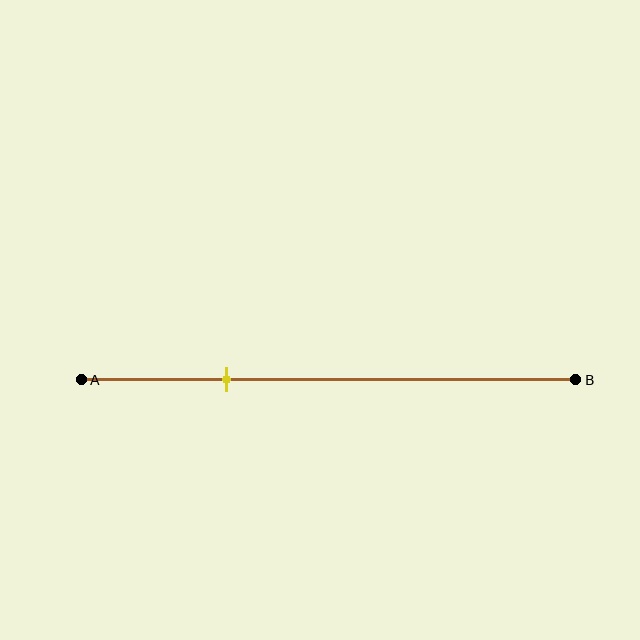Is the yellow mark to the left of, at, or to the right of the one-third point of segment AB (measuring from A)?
The yellow mark is to the left of the one-third point of segment AB.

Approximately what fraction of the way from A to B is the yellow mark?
The yellow mark is approximately 30% of the way from A to B.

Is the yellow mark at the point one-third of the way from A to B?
No, the mark is at about 30% from A, not at the 33% one-third point.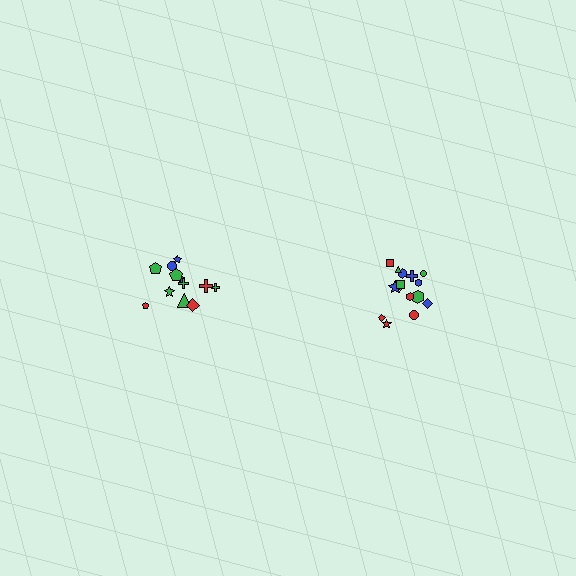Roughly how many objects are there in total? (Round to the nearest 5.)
Roughly 25 objects in total.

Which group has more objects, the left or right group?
The right group.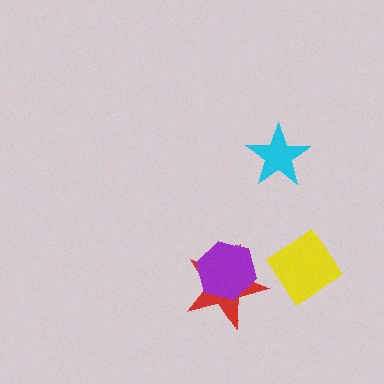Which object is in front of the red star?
The purple hexagon is in front of the red star.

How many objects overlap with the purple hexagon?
1 object overlaps with the purple hexagon.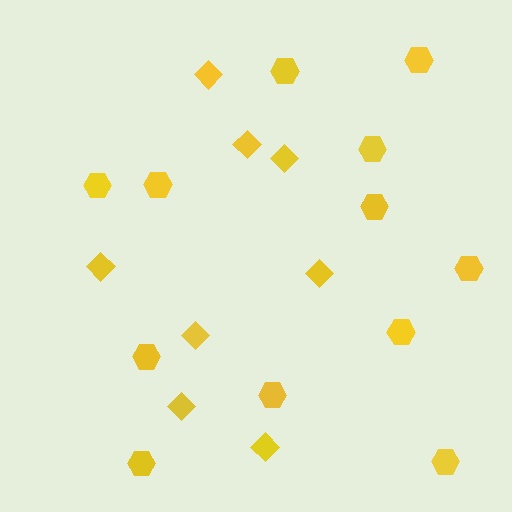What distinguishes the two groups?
There are 2 groups: one group of hexagons (12) and one group of diamonds (8).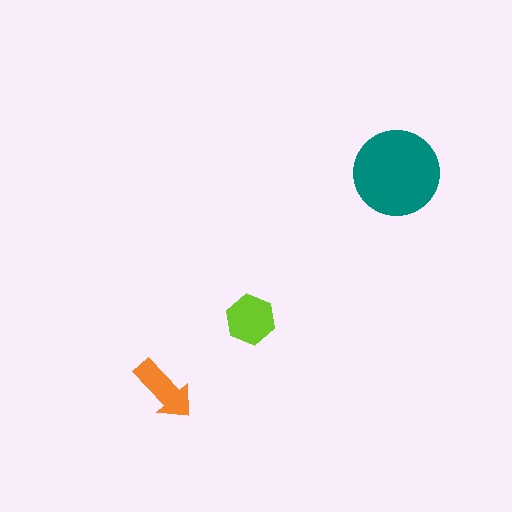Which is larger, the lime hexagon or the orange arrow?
The lime hexagon.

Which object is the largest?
The teal circle.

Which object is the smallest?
The orange arrow.